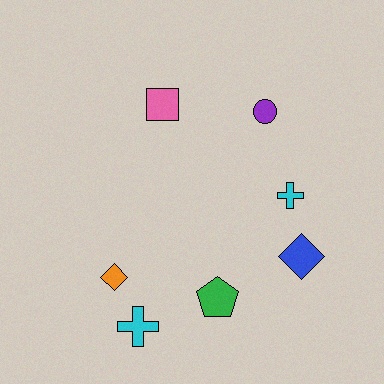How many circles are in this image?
There is 1 circle.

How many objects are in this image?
There are 7 objects.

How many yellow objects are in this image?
There are no yellow objects.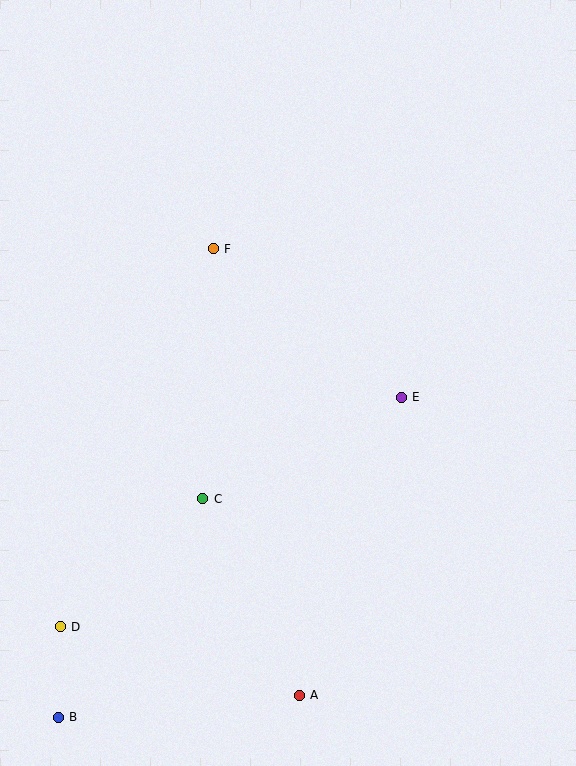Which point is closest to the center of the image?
Point E at (401, 397) is closest to the center.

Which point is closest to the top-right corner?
Point E is closest to the top-right corner.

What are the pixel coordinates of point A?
Point A is at (299, 695).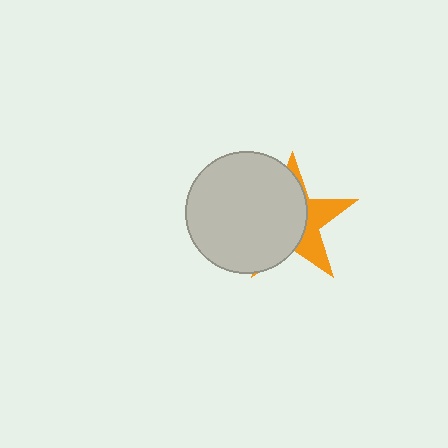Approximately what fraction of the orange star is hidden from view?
Roughly 64% of the orange star is hidden behind the light gray circle.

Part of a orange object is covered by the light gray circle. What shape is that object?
It is a star.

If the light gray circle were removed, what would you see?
You would see the complete orange star.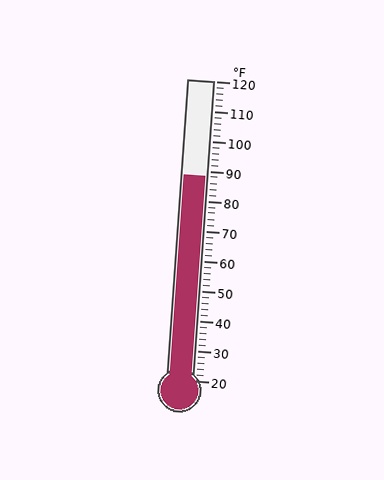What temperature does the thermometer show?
The thermometer shows approximately 88°F.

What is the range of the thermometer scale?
The thermometer scale ranges from 20°F to 120°F.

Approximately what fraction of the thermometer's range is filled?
The thermometer is filled to approximately 70% of its range.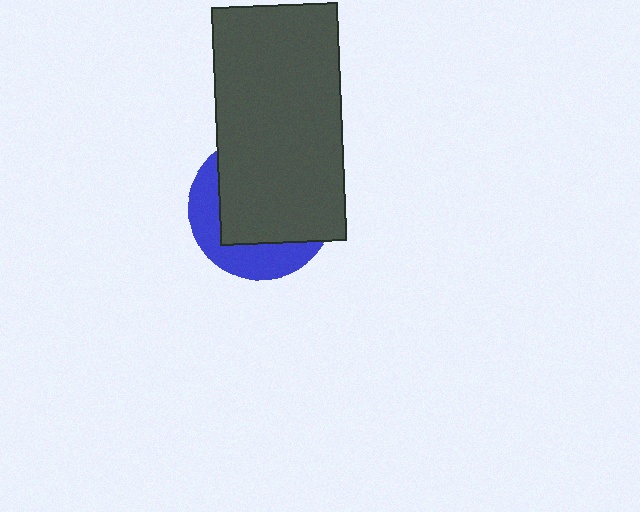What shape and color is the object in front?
The object in front is a dark gray rectangle.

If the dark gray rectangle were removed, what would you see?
You would see the complete blue circle.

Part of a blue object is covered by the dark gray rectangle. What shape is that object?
It is a circle.